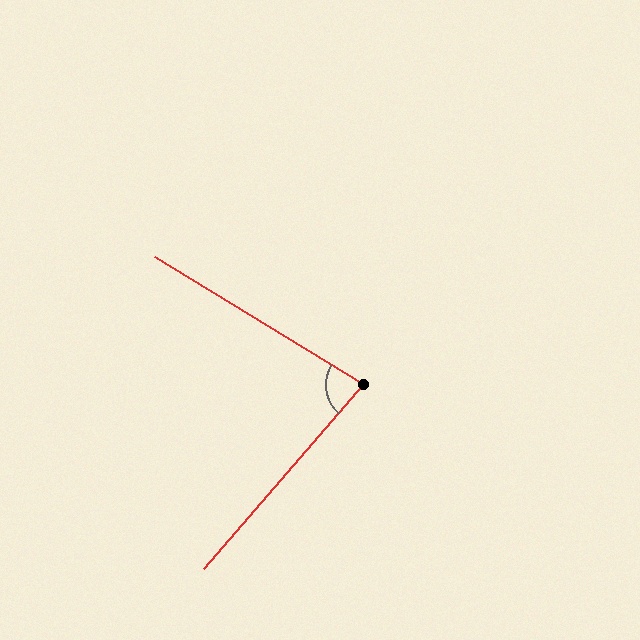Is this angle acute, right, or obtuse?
It is acute.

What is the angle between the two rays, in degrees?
Approximately 81 degrees.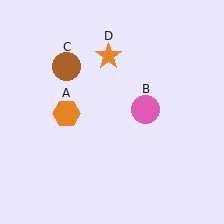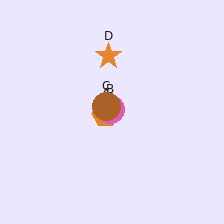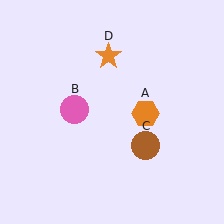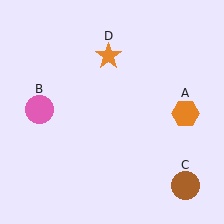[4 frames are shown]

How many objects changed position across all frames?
3 objects changed position: orange hexagon (object A), pink circle (object B), brown circle (object C).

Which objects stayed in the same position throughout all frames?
Orange star (object D) remained stationary.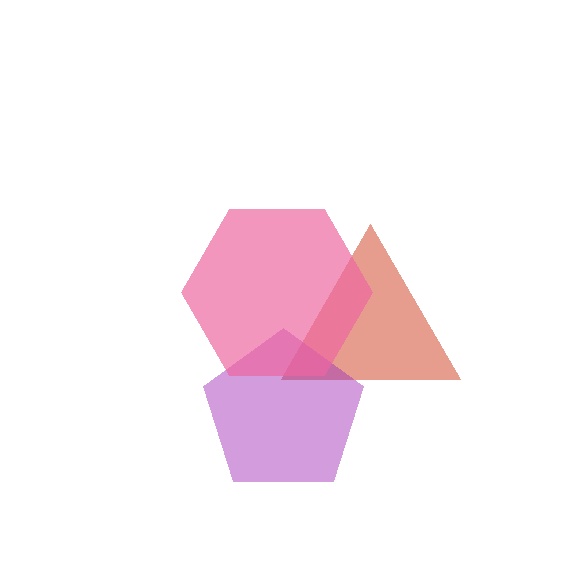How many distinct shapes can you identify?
There are 3 distinct shapes: a red triangle, a purple pentagon, a pink hexagon.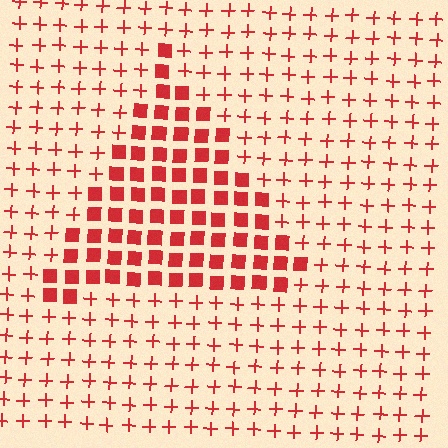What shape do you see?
I see a triangle.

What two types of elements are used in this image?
The image uses squares inside the triangle region and plus signs outside it.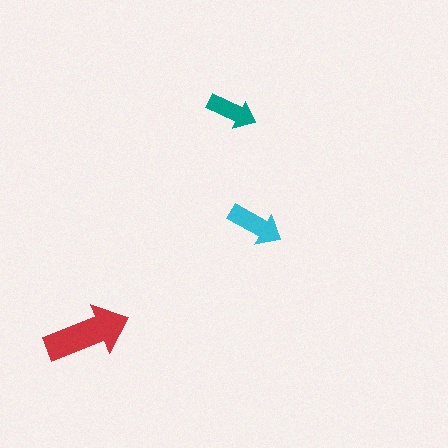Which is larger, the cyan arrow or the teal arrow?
The cyan one.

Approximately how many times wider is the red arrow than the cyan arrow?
About 1.5 times wider.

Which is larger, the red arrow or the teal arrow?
The red one.